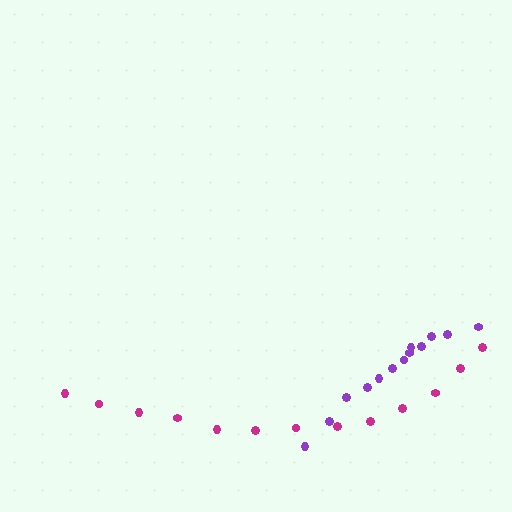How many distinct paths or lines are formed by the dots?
There are 2 distinct paths.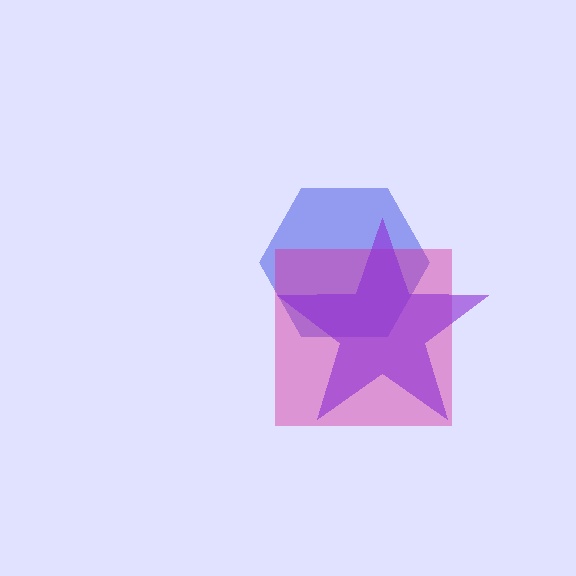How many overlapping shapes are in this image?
There are 3 overlapping shapes in the image.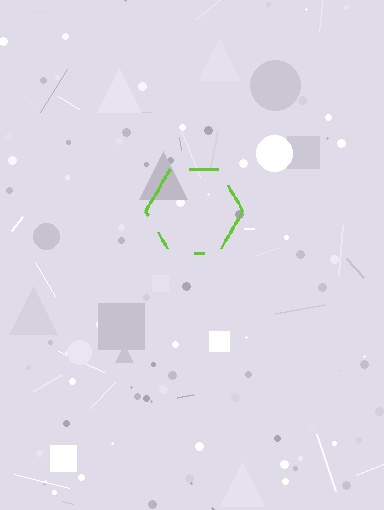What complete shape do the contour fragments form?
The contour fragments form a hexagon.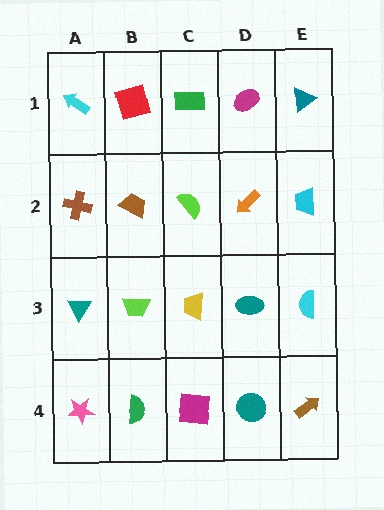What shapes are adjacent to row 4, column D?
A teal ellipse (row 3, column D), a magenta square (row 4, column C), a brown arrow (row 4, column E).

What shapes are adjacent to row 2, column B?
A red square (row 1, column B), a lime trapezoid (row 3, column B), a brown cross (row 2, column A), a lime semicircle (row 2, column C).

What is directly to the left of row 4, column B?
A pink star.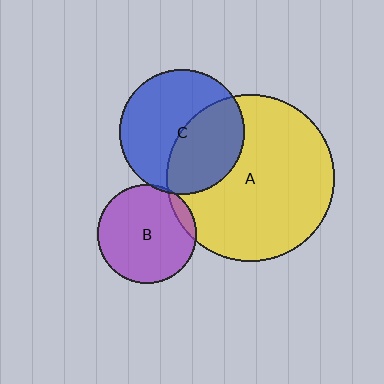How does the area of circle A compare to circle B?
Approximately 2.8 times.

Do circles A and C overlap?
Yes.